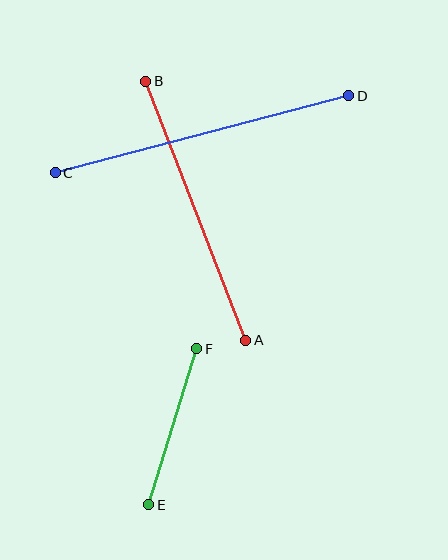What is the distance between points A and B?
The distance is approximately 277 pixels.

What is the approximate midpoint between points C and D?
The midpoint is at approximately (202, 134) pixels.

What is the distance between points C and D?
The distance is approximately 303 pixels.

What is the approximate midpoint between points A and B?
The midpoint is at approximately (196, 211) pixels.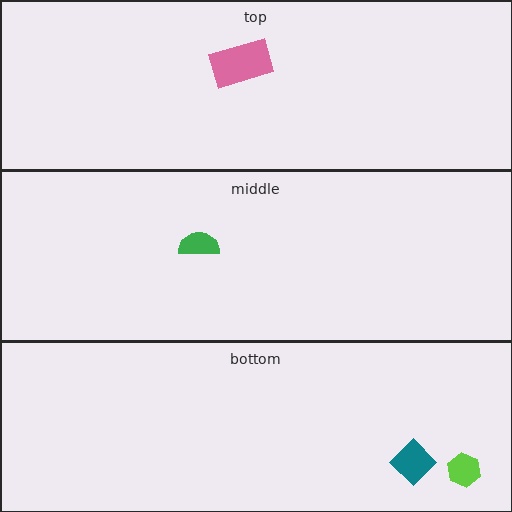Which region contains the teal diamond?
The bottom region.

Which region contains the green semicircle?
The middle region.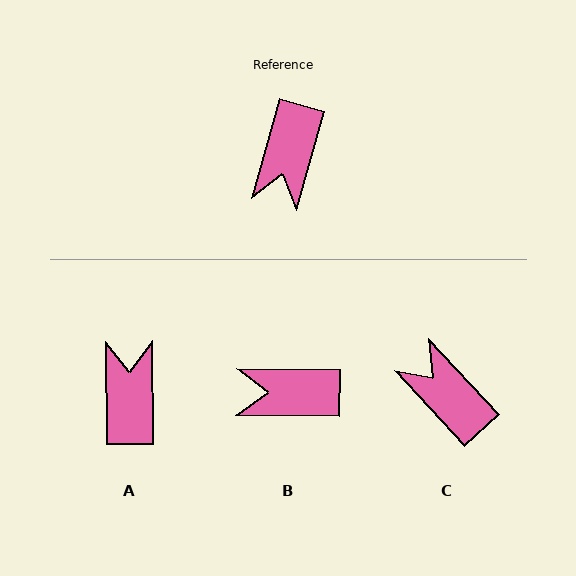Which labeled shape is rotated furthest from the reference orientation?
A, about 163 degrees away.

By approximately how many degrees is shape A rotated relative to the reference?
Approximately 163 degrees clockwise.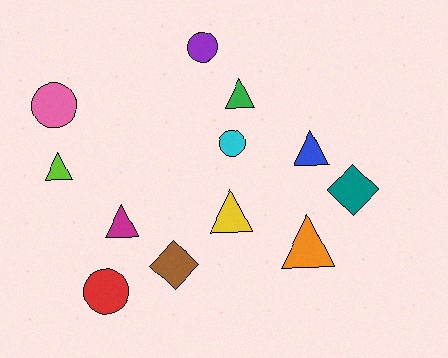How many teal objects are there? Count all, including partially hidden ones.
There is 1 teal object.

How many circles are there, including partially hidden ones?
There are 4 circles.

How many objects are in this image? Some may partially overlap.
There are 12 objects.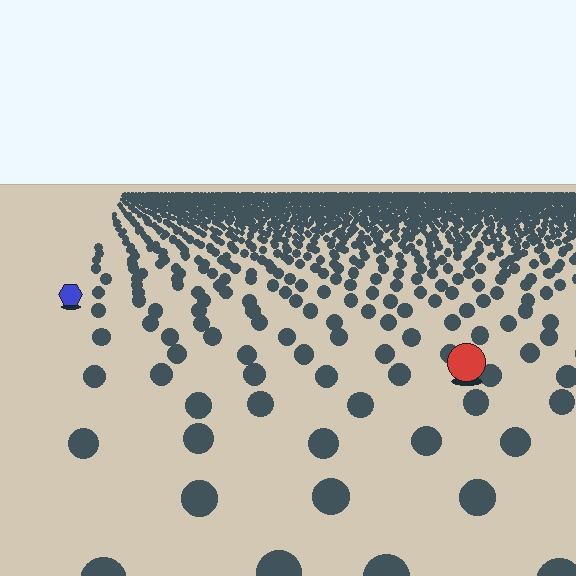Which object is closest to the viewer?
The red circle is closest. The texture marks near it are larger and more spread out.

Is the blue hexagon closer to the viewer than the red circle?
No. The red circle is closer — you can tell from the texture gradient: the ground texture is coarser near it.